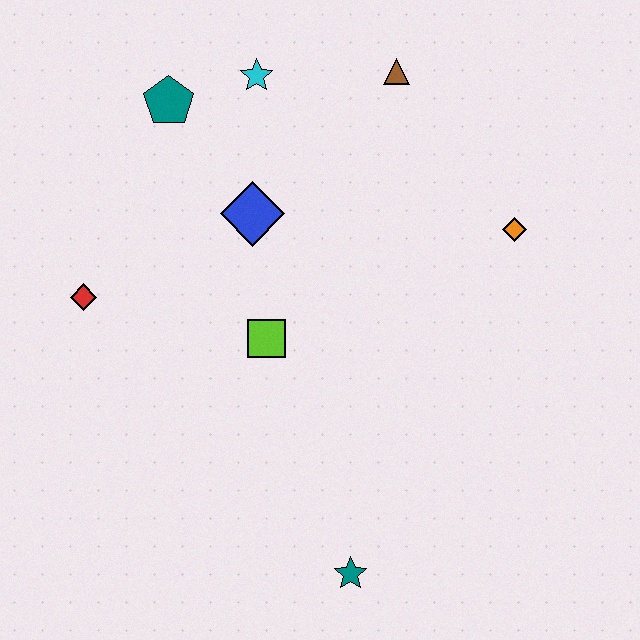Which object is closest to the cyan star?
The teal pentagon is closest to the cyan star.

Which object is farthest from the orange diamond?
The red diamond is farthest from the orange diamond.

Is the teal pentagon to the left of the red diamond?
No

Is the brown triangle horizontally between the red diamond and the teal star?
No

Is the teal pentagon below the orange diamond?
No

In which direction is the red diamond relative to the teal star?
The red diamond is above the teal star.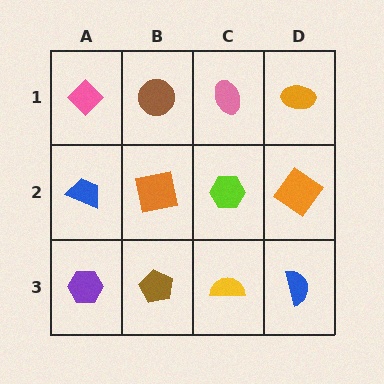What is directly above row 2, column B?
A brown circle.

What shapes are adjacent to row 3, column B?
An orange square (row 2, column B), a purple hexagon (row 3, column A), a yellow semicircle (row 3, column C).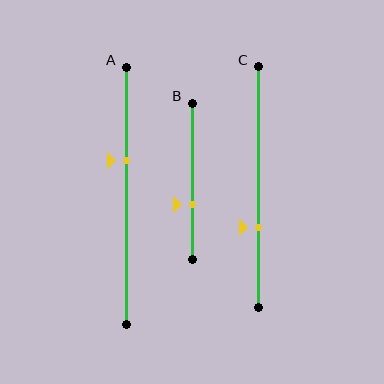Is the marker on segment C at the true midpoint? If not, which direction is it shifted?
No, the marker on segment C is shifted downward by about 17% of the segment length.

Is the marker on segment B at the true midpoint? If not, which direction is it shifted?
No, the marker on segment B is shifted downward by about 15% of the segment length.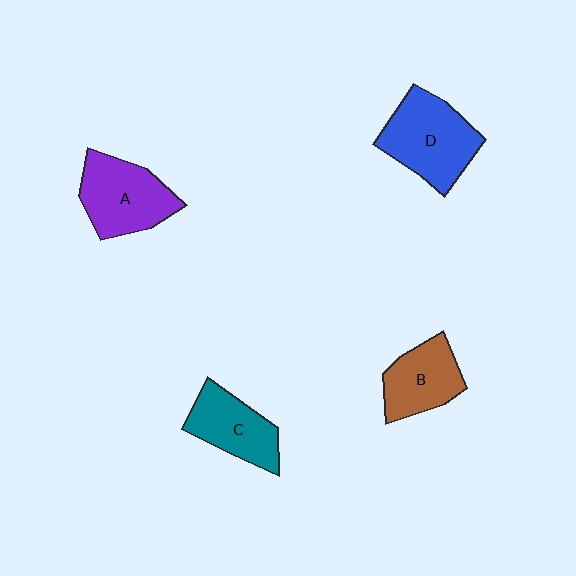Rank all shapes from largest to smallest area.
From largest to smallest: D (blue), A (purple), C (teal), B (brown).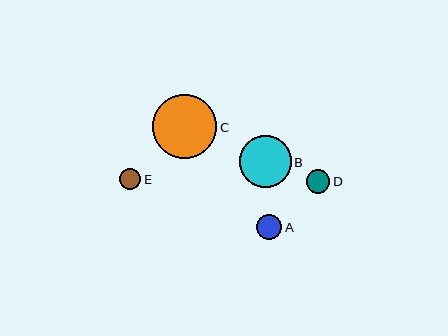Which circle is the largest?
Circle C is the largest with a size of approximately 65 pixels.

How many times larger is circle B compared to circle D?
Circle B is approximately 2.2 times the size of circle D.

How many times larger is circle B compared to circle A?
Circle B is approximately 2.1 times the size of circle A.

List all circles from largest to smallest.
From largest to smallest: C, B, A, D, E.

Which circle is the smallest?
Circle E is the smallest with a size of approximately 21 pixels.